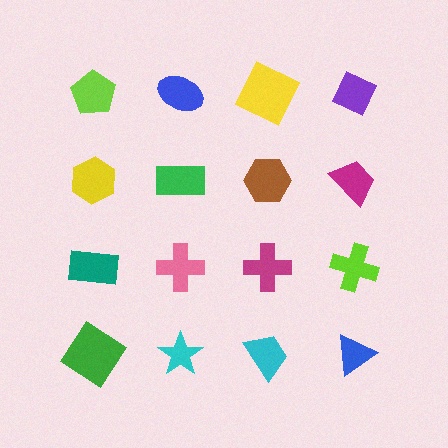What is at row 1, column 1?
A lime pentagon.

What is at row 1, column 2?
A blue ellipse.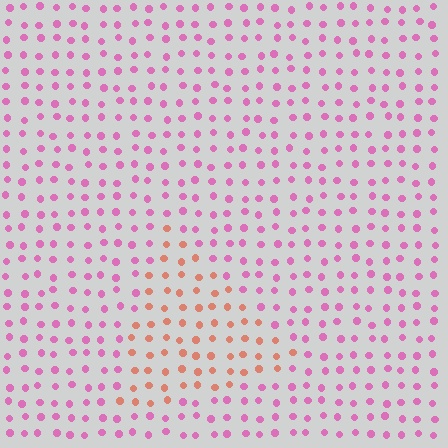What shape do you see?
I see a triangle.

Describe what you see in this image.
The image is filled with small pink elements in a uniform arrangement. A triangle-shaped region is visible where the elements are tinted to a slightly different hue, forming a subtle color boundary.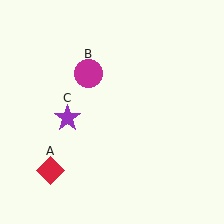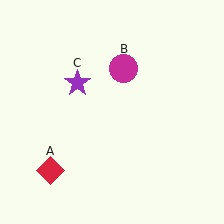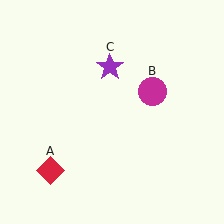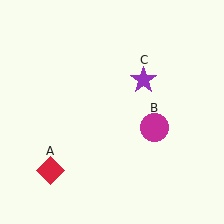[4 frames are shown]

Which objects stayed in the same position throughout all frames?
Red diamond (object A) remained stationary.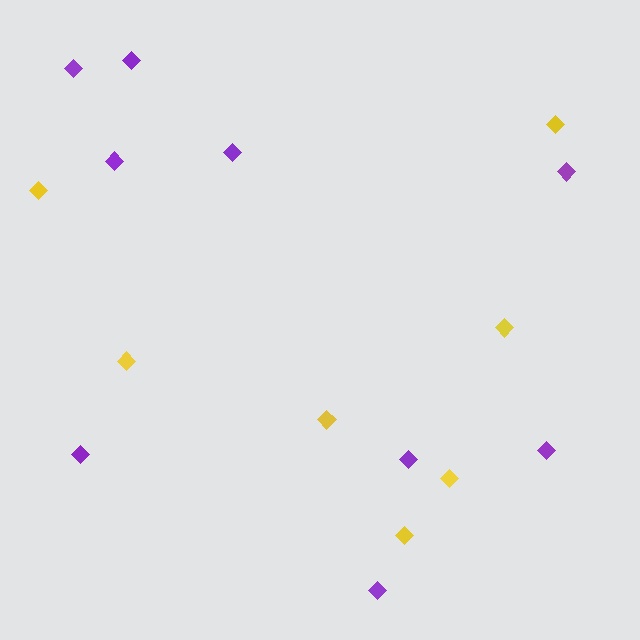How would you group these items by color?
There are 2 groups: one group of purple diamonds (9) and one group of yellow diamonds (7).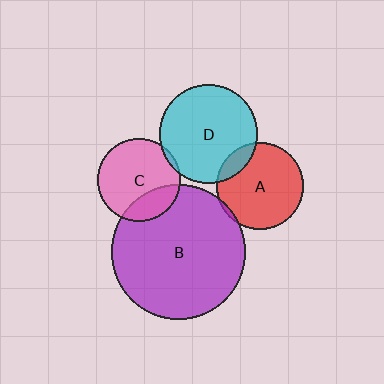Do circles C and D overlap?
Yes.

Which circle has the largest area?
Circle B (purple).